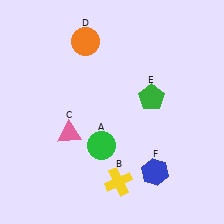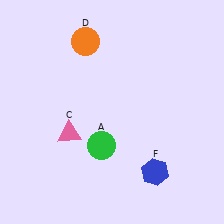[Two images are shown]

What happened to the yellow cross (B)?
The yellow cross (B) was removed in Image 2. It was in the bottom-right area of Image 1.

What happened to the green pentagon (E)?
The green pentagon (E) was removed in Image 2. It was in the top-right area of Image 1.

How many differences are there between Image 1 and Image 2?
There are 2 differences between the two images.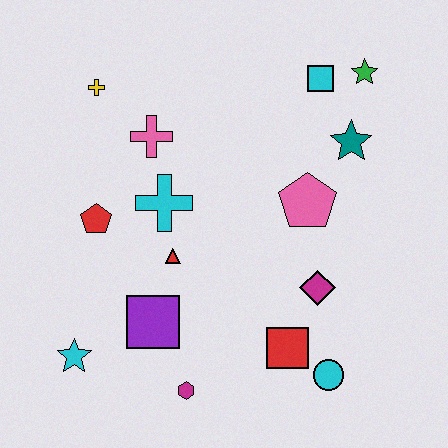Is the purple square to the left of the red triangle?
Yes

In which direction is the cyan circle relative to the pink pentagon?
The cyan circle is below the pink pentagon.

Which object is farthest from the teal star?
The cyan star is farthest from the teal star.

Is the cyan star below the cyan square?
Yes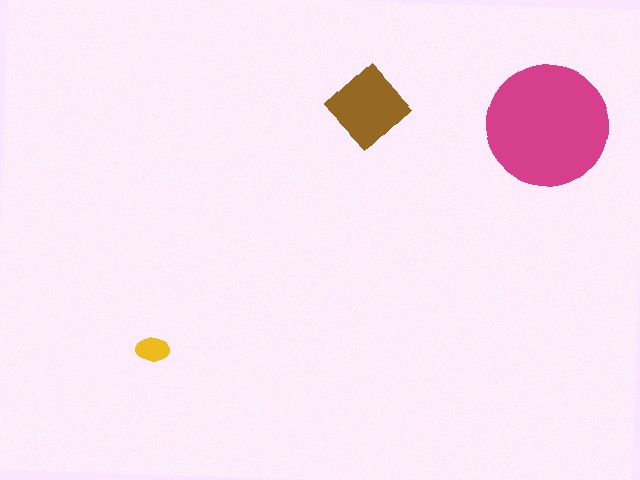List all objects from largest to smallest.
The magenta circle, the brown diamond, the yellow ellipse.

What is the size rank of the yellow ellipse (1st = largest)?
3rd.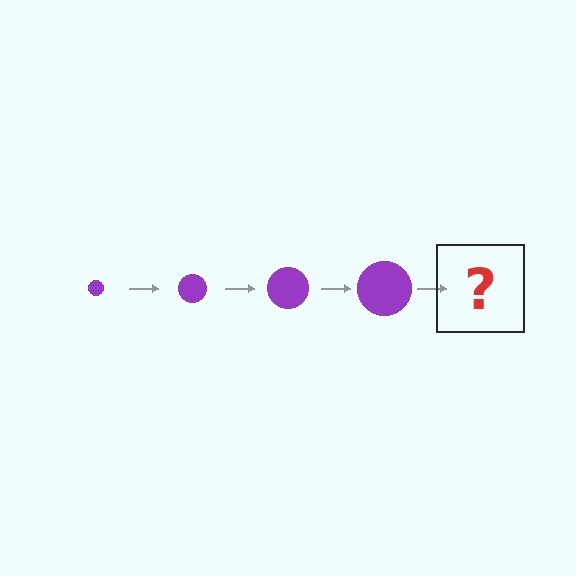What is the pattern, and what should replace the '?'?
The pattern is that the circle gets progressively larger each step. The '?' should be a purple circle, larger than the previous one.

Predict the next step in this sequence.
The next step is a purple circle, larger than the previous one.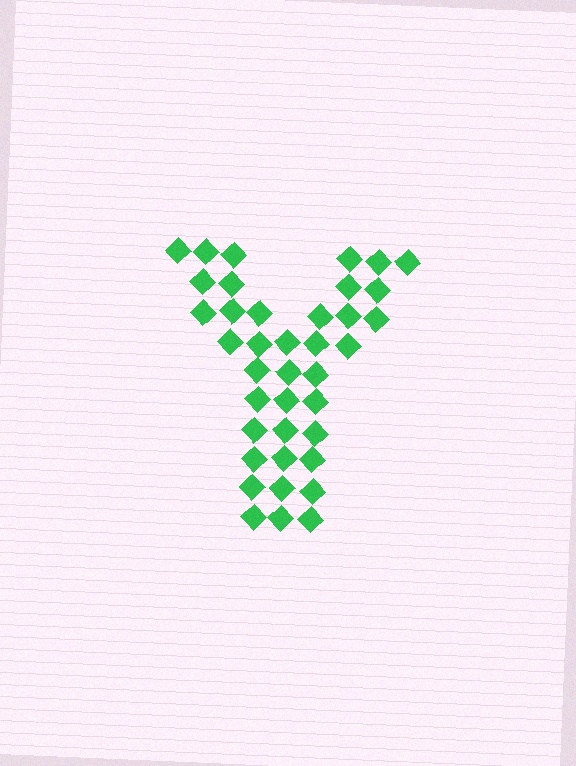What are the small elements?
The small elements are diamonds.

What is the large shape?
The large shape is the letter Y.